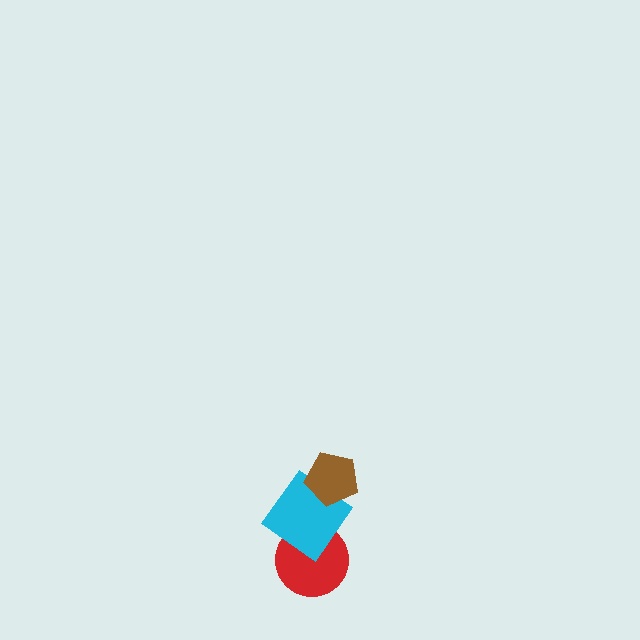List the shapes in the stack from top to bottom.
From top to bottom: the brown pentagon, the cyan diamond, the red circle.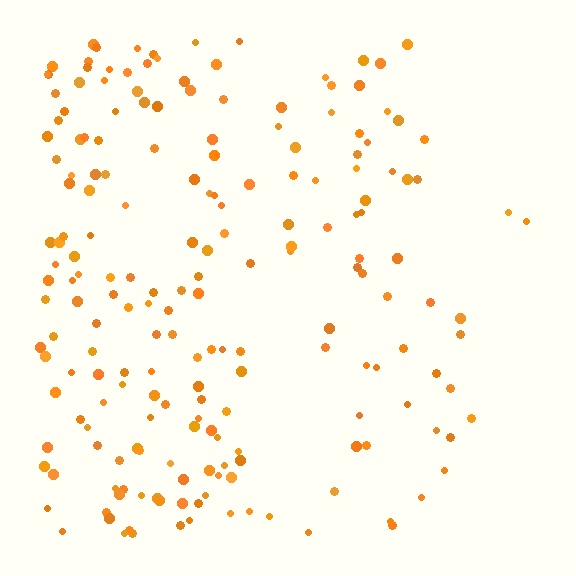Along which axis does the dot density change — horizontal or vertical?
Horizontal.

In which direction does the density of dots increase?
From right to left, with the left side densest.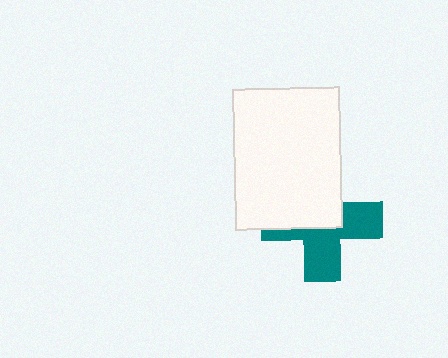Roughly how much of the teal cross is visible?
About half of it is visible (roughly 50%).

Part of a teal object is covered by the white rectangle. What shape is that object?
It is a cross.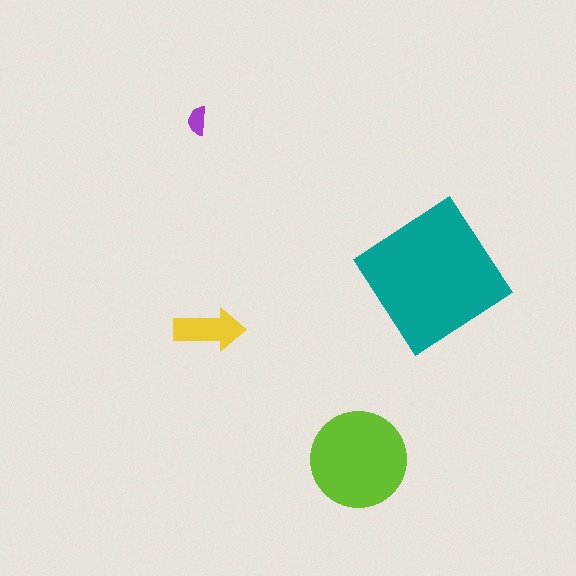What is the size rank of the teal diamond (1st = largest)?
1st.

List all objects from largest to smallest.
The teal diamond, the lime circle, the yellow arrow, the purple semicircle.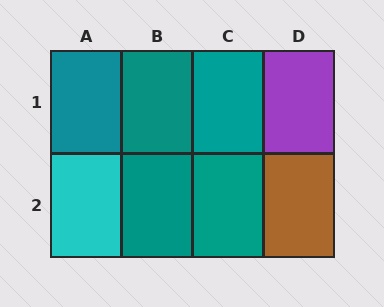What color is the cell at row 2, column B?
Teal.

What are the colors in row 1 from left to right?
Teal, teal, teal, purple.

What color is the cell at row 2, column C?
Teal.